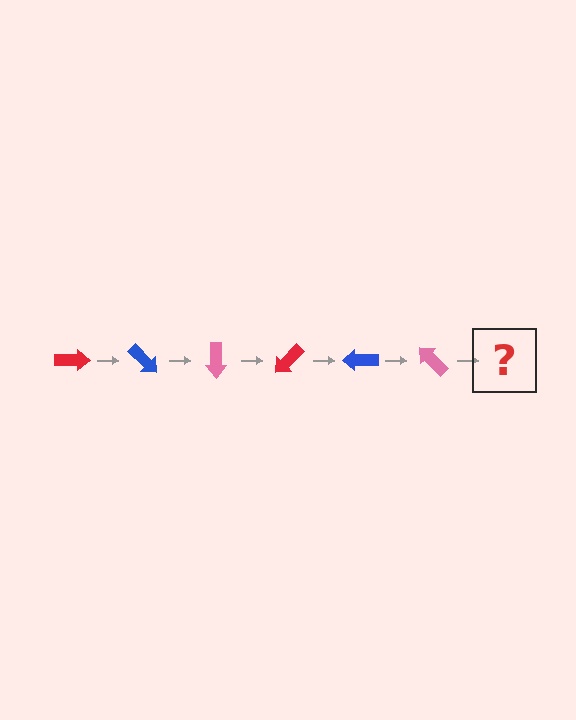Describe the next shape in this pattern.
It should be a red arrow, rotated 270 degrees from the start.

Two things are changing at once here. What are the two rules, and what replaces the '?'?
The two rules are that it rotates 45 degrees each step and the color cycles through red, blue, and pink. The '?' should be a red arrow, rotated 270 degrees from the start.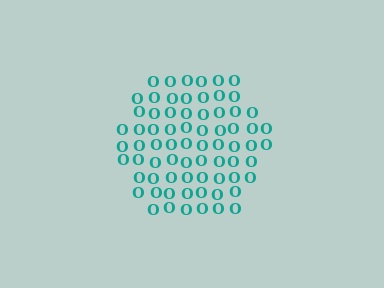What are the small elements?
The small elements are letter O's.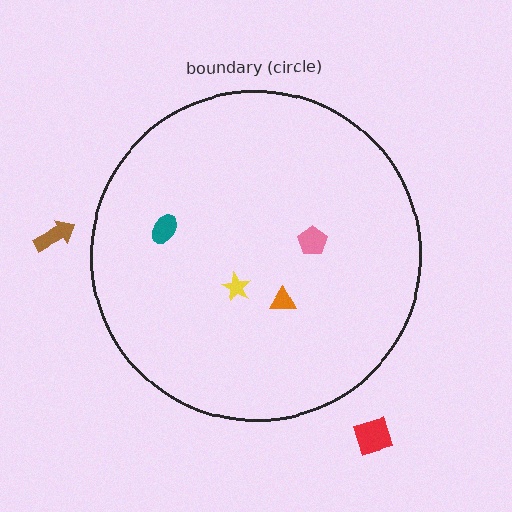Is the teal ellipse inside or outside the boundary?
Inside.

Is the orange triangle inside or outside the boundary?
Inside.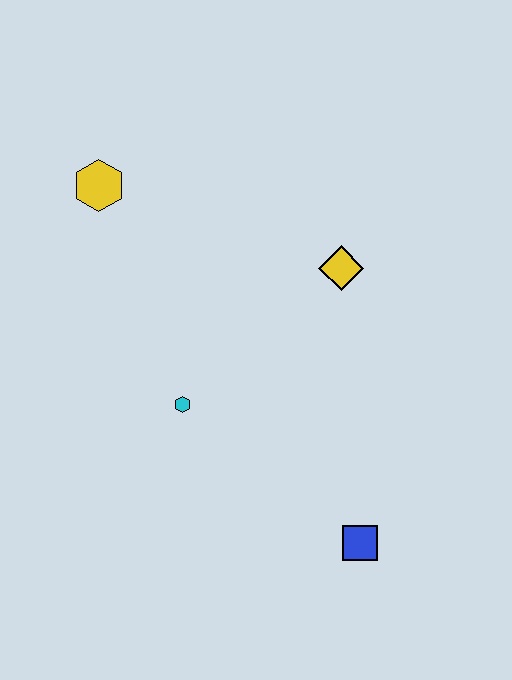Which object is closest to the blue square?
The cyan hexagon is closest to the blue square.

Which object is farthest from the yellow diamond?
The blue square is farthest from the yellow diamond.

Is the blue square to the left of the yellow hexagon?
No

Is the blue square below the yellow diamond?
Yes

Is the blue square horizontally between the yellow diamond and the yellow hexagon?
No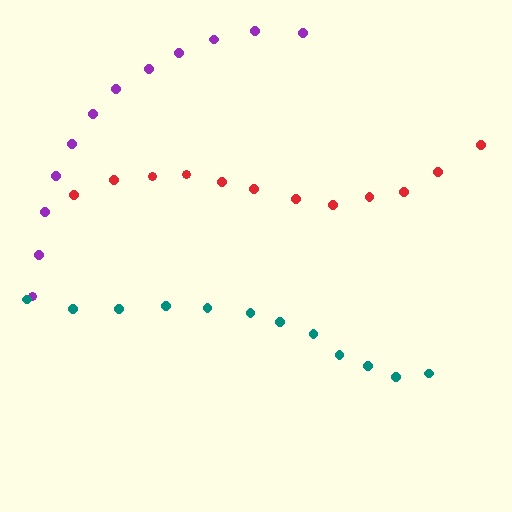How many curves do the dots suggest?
There are 3 distinct paths.